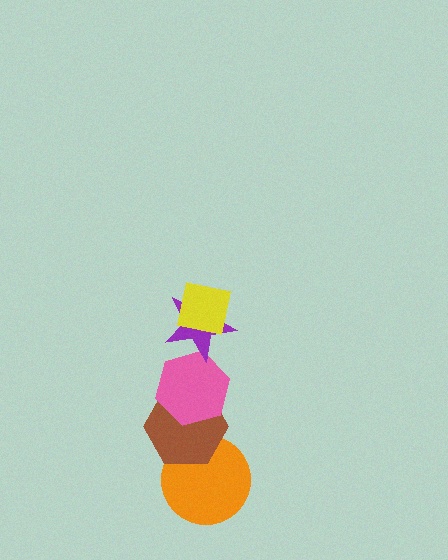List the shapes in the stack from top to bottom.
From top to bottom: the yellow square, the purple star, the pink hexagon, the brown hexagon, the orange circle.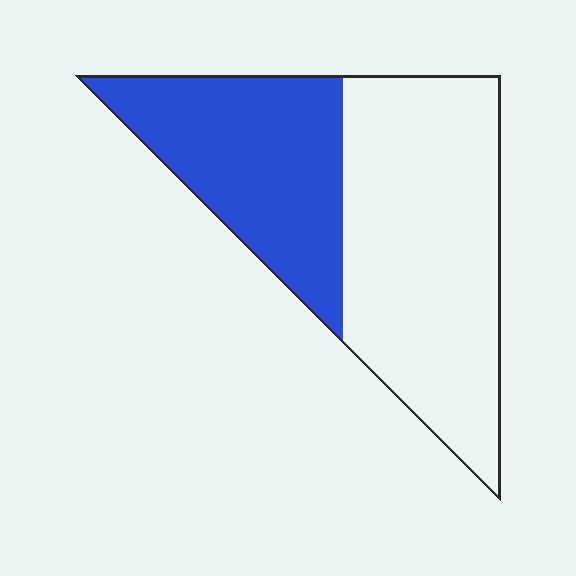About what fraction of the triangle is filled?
About two fifths (2/5).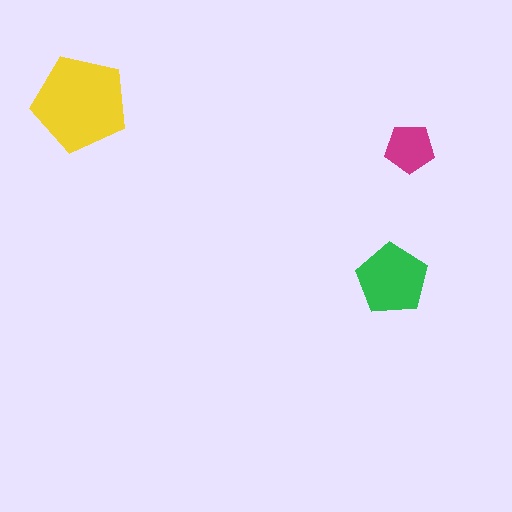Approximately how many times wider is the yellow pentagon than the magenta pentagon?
About 2 times wider.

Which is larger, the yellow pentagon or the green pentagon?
The yellow one.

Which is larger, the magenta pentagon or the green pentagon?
The green one.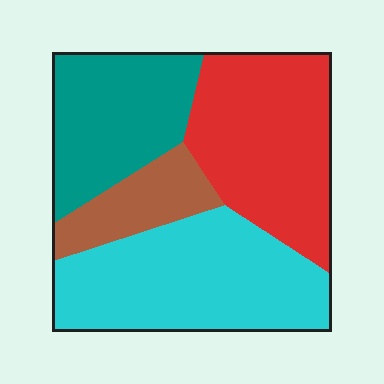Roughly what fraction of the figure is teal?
Teal takes up between a sixth and a third of the figure.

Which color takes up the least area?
Brown, at roughly 10%.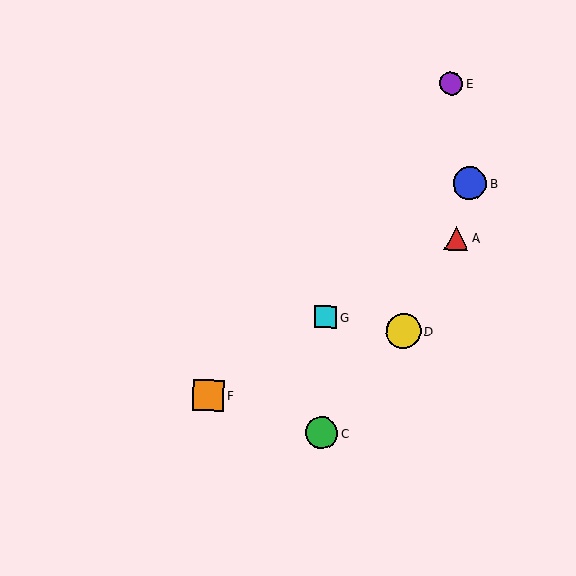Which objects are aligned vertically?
Objects C, G are aligned vertically.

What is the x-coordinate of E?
Object E is at x≈451.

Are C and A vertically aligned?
No, C is at x≈322 and A is at x≈456.